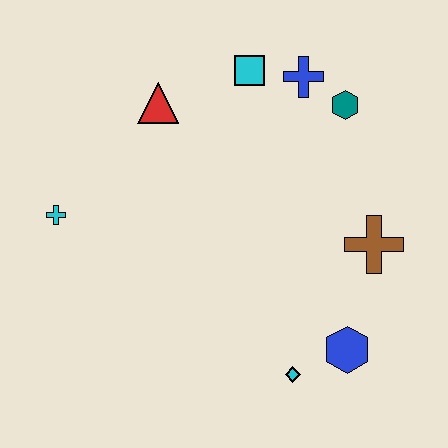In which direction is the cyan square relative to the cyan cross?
The cyan square is to the right of the cyan cross.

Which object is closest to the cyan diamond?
The blue hexagon is closest to the cyan diamond.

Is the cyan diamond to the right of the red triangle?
Yes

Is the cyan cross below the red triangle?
Yes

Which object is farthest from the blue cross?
The cyan diamond is farthest from the blue cross.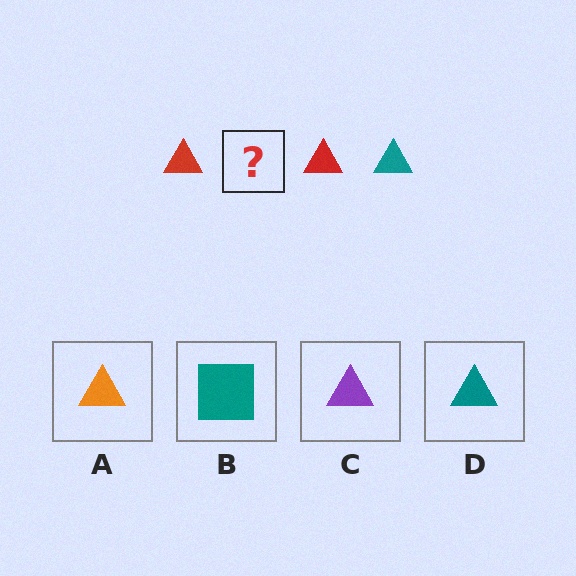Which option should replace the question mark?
Option D.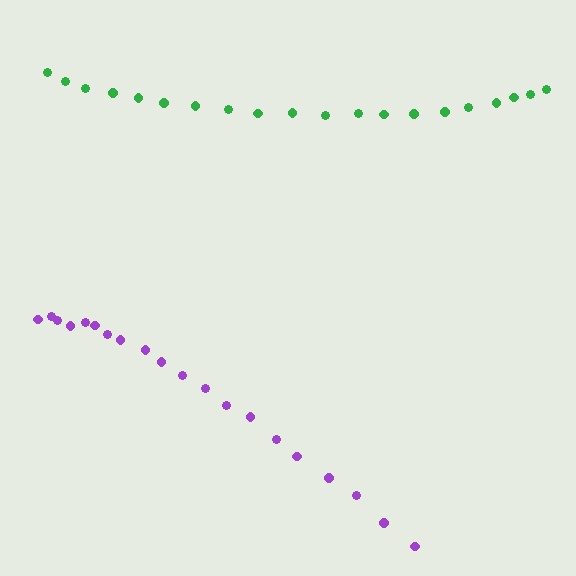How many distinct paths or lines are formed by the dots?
There are 2 distinct paths.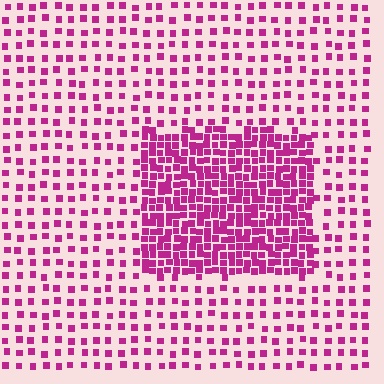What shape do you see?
I see a rectangle.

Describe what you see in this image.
The image contains small magenta elements arranged at two different densities. A rectangle-shaped region is visible where the elements are more densely packed than the surrounding area.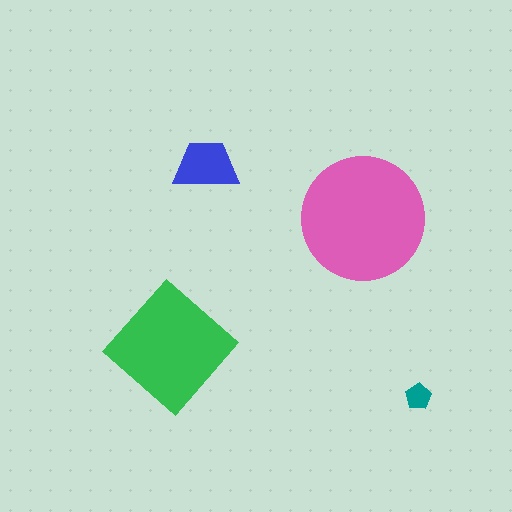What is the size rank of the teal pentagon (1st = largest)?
4th.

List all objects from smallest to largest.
The teal pentagon, the blue trapezoid, the green diamond, the pink circle.